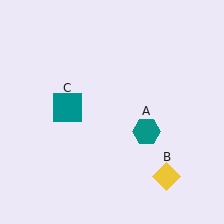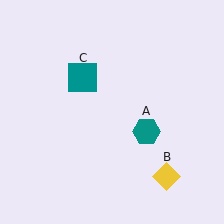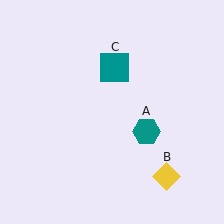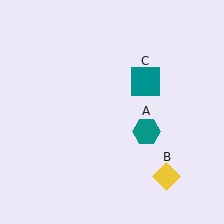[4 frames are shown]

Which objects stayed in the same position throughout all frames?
Teal hexagon (object A) and yellow diamond (object B) remained stationary.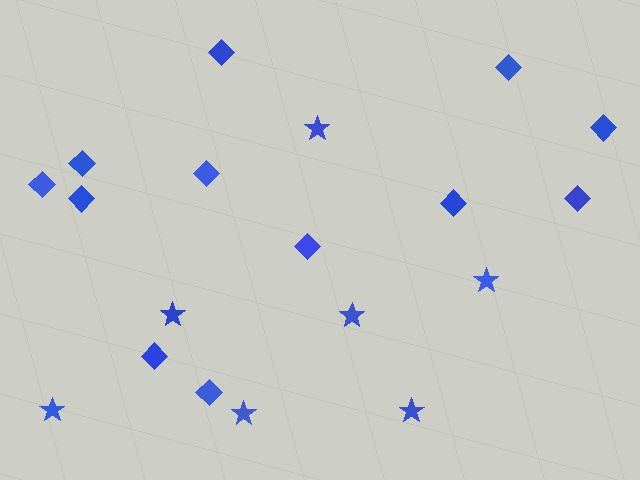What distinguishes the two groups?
There are 2 groups: one group of diamonds (12) and one group of stars (7).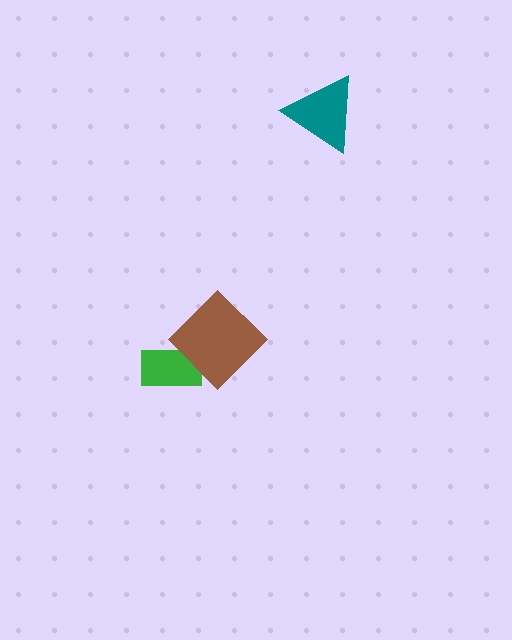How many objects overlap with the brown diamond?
1 object overlaps with the brown diamond.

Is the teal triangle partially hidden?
No, no other shape covers it.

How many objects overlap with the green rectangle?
1 object overlaps with the green rectangle.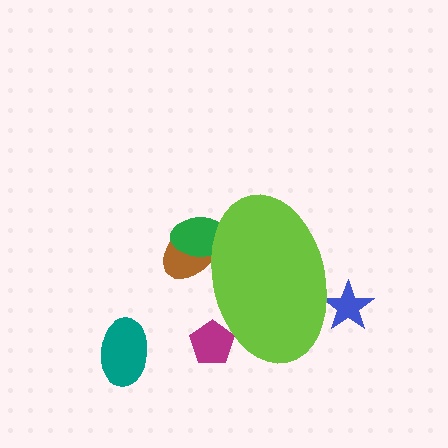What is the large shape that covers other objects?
A lime ellipse.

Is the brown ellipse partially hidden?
Yes, the brown ellipse is partially hidden behind the lime ellipse.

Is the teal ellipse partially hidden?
No, the teal ellipse is fully visible.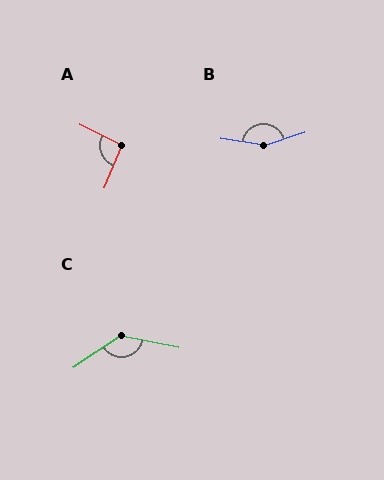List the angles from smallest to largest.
A (95°), C (135°), B (153°).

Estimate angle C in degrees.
Approximately 135 degrees.